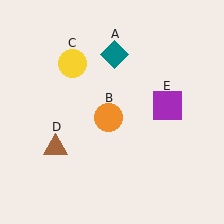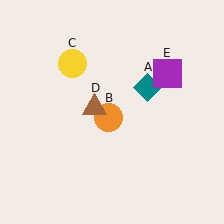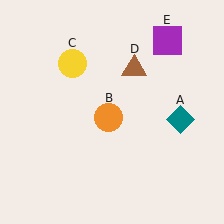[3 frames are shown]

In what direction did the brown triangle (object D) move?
The brown triangle (object D) moved up and to the right.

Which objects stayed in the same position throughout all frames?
Orange circle (object B) and yellow circle (object C) remained stationary.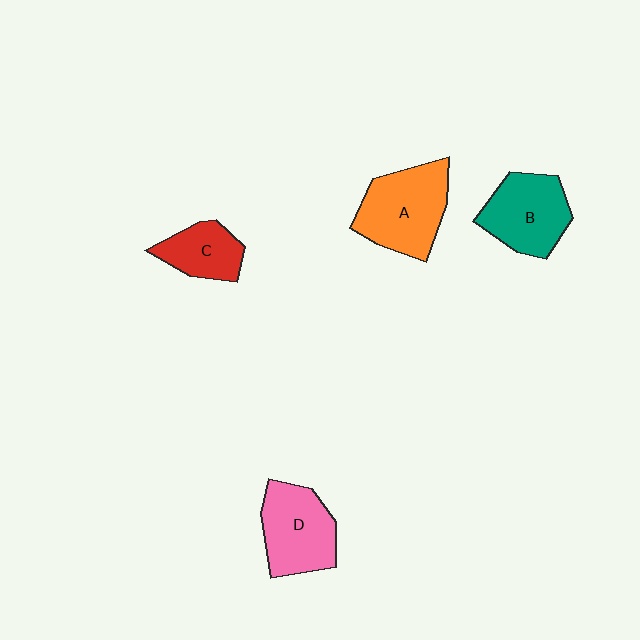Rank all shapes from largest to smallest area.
From largest to smallest: A (orange), D (pink), B (teal), C (red).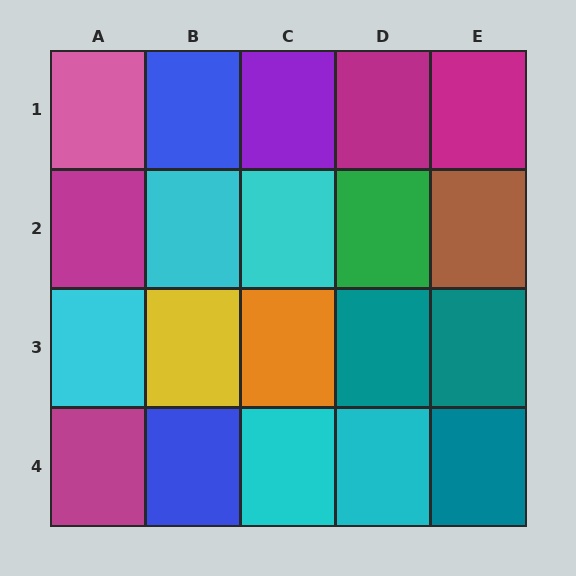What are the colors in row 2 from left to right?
Magenta, cyan, cyan, green, brown.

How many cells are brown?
1 cell is brown.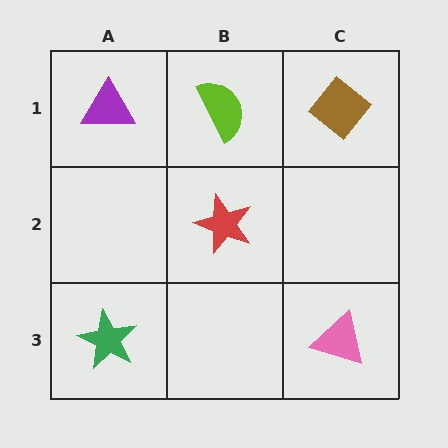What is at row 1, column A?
A purple triangle.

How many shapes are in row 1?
3 shapes.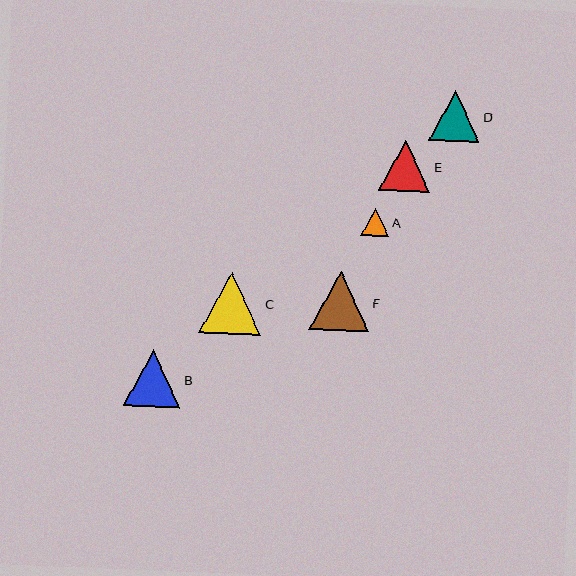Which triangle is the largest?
Triangle C is the largest with a size of approximately 62 pixels.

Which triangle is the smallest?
Triangle A is the smallest with a size of approximately 28 pixels.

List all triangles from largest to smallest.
From largest to smallest: C, F, B, E, D, A.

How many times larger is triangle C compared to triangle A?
Triangle C is approximately 2.2 times the size of triangle A.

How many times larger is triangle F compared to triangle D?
Triangle F is approximately 1.2 times the size of triangle D.